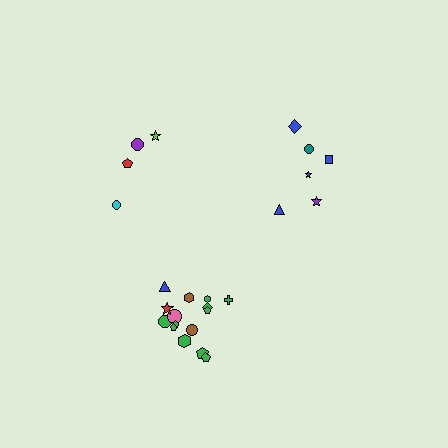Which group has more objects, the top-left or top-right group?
The top-right group.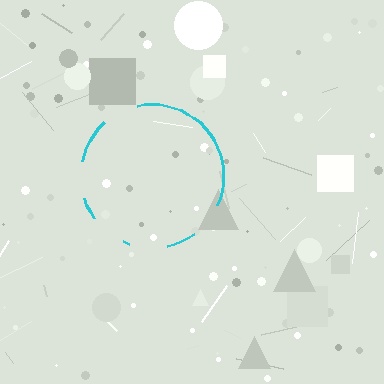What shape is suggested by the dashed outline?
The dashed outline suggests a circle.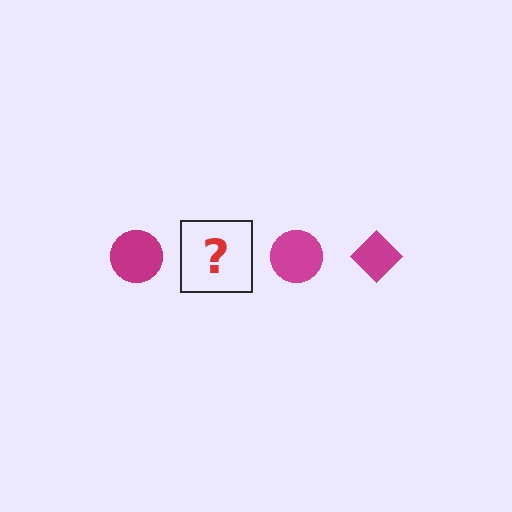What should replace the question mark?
The question mark should be replaced with a magenta diamond.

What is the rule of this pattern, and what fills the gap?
The rule is that the pattern cycles through circle, diamond shapes in magenta. The gap should be filled with a magenta diamond.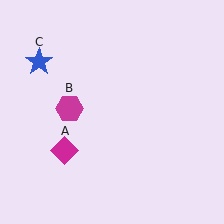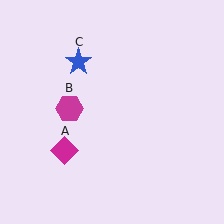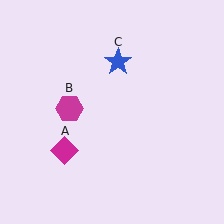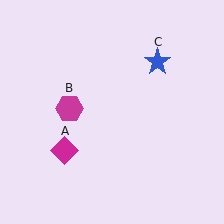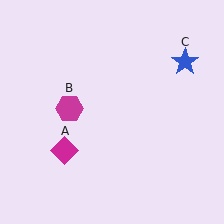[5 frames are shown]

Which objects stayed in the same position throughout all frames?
Magenta diamond (object A) and magenta hexagon (object B) remained stationary.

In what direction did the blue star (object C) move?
The blue star (object C) moved right.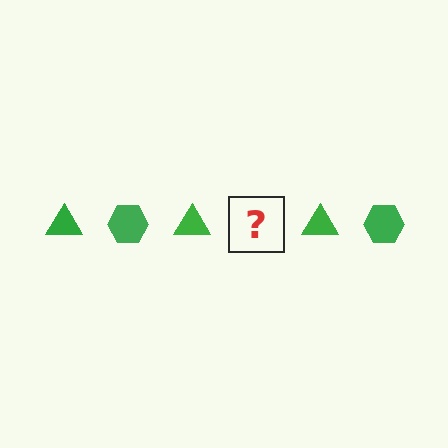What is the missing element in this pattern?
The missing element is a green hexagon.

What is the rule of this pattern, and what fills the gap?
The rule is that the pattern cycles through triangle, hexagon shapes in green. The gap should be filled with a green hexagon.